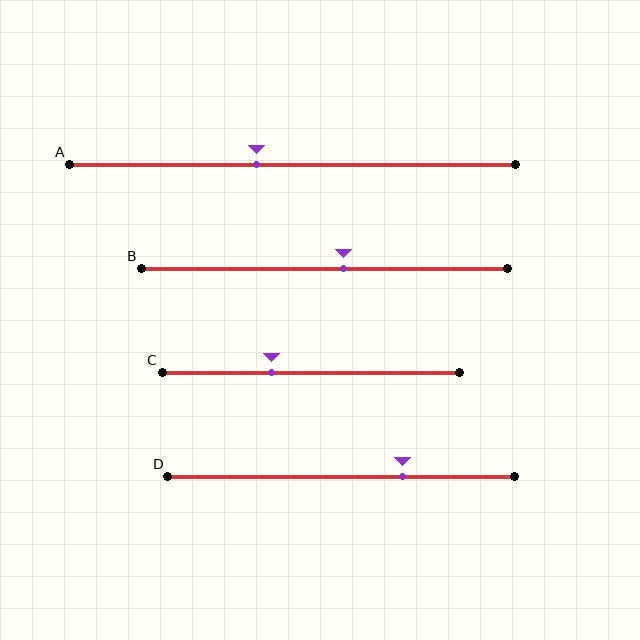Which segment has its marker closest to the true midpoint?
Segment B has its marker closest to the true midpoint.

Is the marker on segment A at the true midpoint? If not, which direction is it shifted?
No, the marker on segment A is shifted to the left by about 8% of the segment length.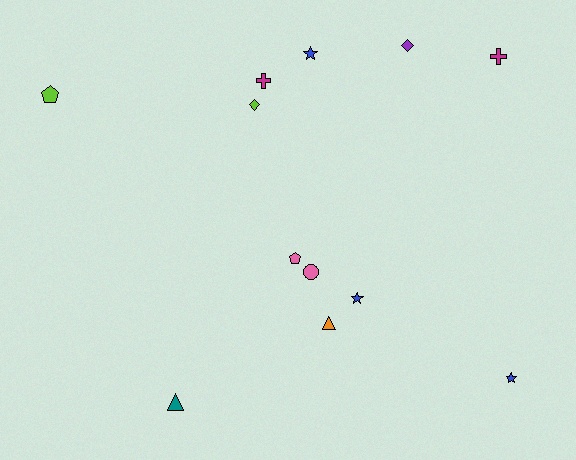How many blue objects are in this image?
There are 3 blue objects.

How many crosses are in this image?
There are 2 crosses.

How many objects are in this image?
There are 12 objects.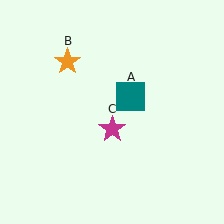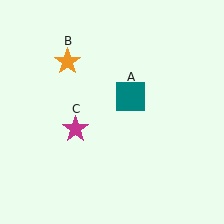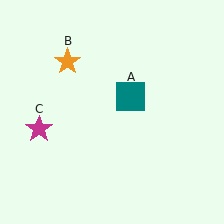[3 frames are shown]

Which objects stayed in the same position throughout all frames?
Teal square (object A) and orange star (object B) remained stationary.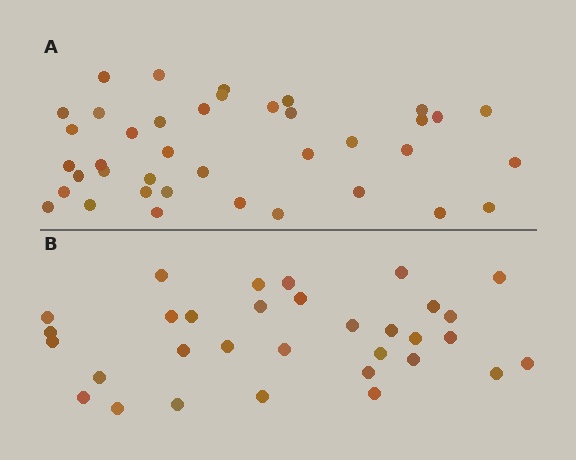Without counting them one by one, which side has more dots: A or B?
Region A (the top region) has more dots.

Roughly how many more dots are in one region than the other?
Region A has roughly 8 or so more dots than region B.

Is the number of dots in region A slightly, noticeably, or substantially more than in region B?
Region A has only slightly more — the two regions are fairly close. The ratio is roughly 1.2 to 1.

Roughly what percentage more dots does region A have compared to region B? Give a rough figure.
About 20% more.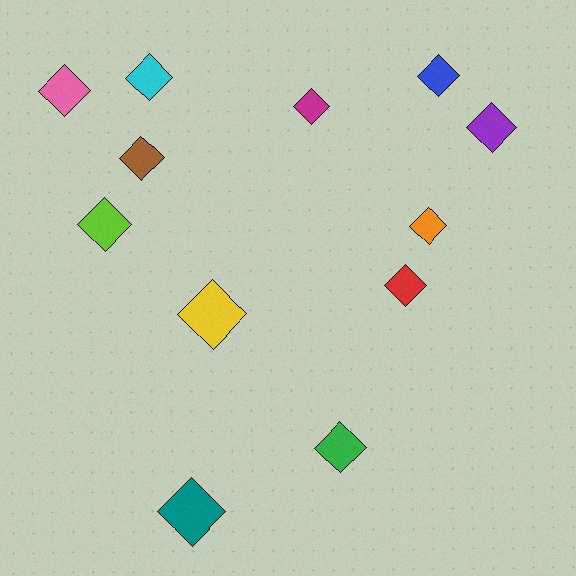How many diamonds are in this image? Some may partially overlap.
There are 12 diamonds.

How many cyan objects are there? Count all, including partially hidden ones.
There is 1 cyan object.